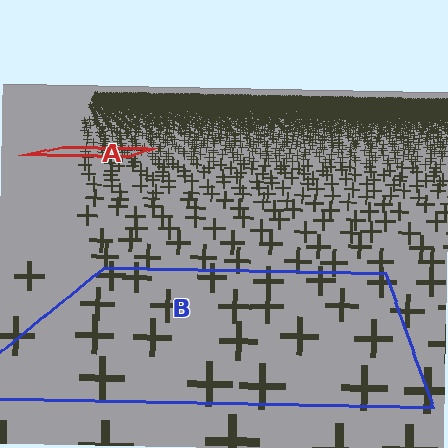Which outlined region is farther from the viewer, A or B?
Region A is farther from the viewer — the texture elements inside it appear smaller and more densely packed.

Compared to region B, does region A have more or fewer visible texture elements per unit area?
Region A has more texture elements per unit area — they are packed more densely because it is farther away.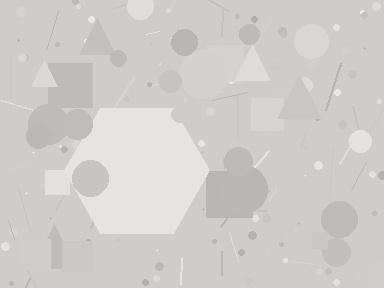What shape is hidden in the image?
A hexagon is hidden in the image.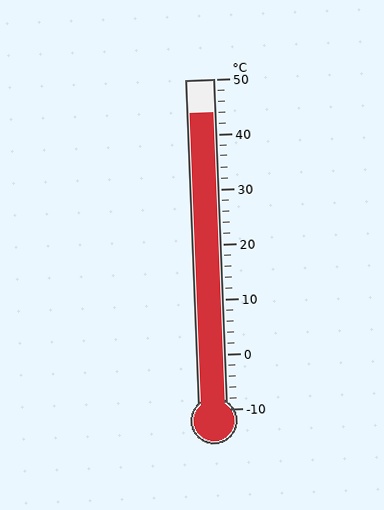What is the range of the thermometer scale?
The thermometer scale ranges from -10°C to 50°C.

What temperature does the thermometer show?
The thermometer shows approximately 44°C.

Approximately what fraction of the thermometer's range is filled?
The thermometer is filled to approximately 90% of its range.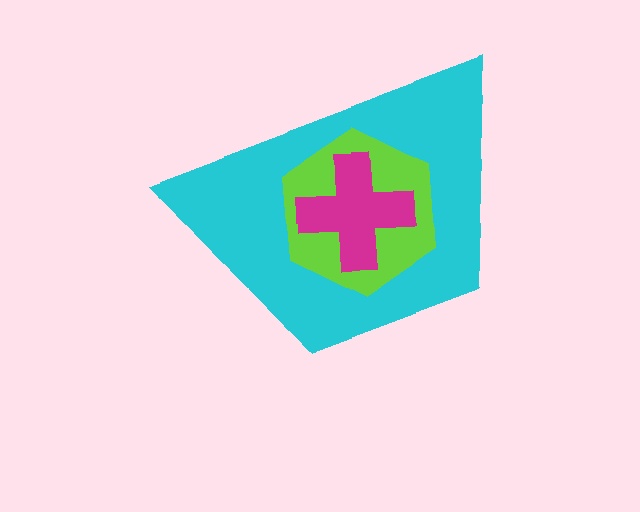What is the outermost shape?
The cyan trapezoid.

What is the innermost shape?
The magenta cross.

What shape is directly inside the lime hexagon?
The magenta cross.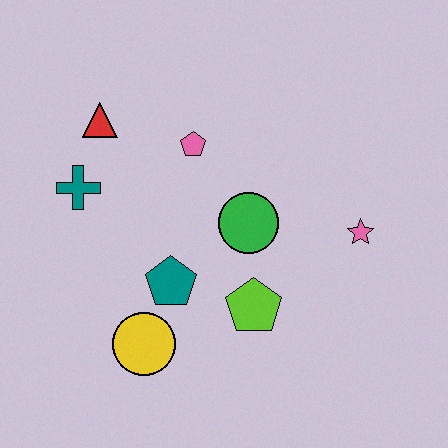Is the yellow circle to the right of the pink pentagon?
No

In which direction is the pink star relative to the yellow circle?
The pink star is to the right of the yellow circle.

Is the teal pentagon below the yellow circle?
No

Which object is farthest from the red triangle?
The pink star is farthest from the red triangle.